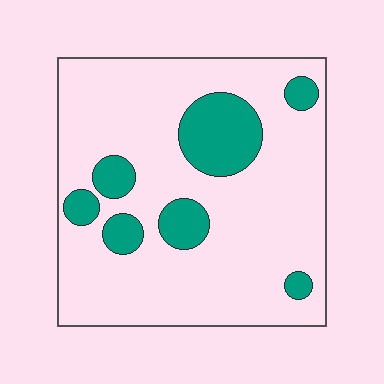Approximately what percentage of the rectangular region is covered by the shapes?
Approximately 20%.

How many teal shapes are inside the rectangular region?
7.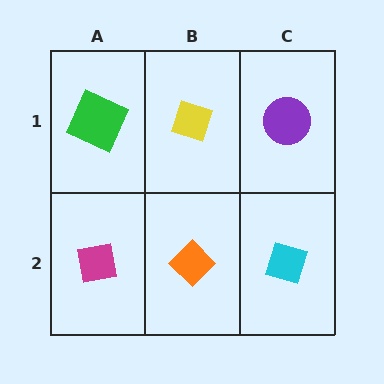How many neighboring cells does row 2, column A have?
2.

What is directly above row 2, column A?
A green square.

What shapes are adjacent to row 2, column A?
A green square (row 1, column A), an orange diamond (row 2, column B).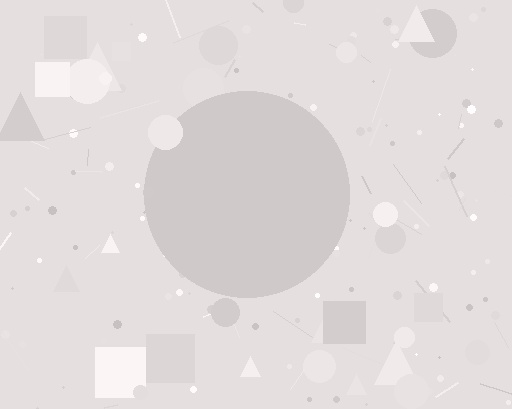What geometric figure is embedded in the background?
A circle is embedded in the background.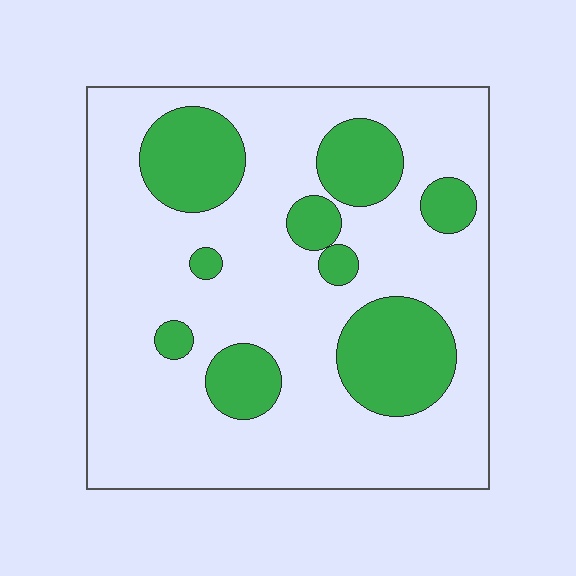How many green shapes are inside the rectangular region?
9.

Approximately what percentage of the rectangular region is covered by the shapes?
Approximately 25%.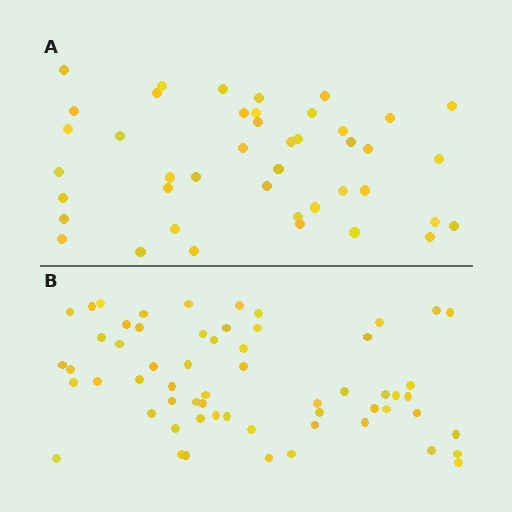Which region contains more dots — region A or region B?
Region B (the bottom region) has more dots.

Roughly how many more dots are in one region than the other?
Region B has approximately 15 more dots than region A.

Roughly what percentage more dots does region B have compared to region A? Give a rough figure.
About 40% more.